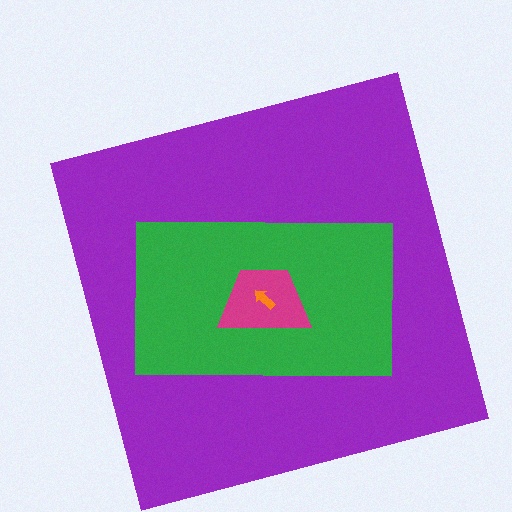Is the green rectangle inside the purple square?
Yes.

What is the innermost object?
The orange arrow.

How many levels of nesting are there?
4.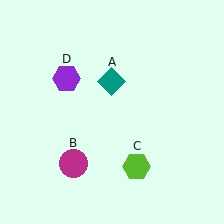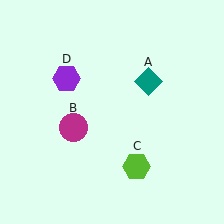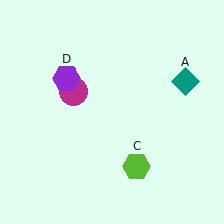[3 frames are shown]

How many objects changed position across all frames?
2 objects changed position: teal diamond (object A), magenta circle (object B).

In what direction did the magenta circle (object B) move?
The magenta circle (object B) moved up.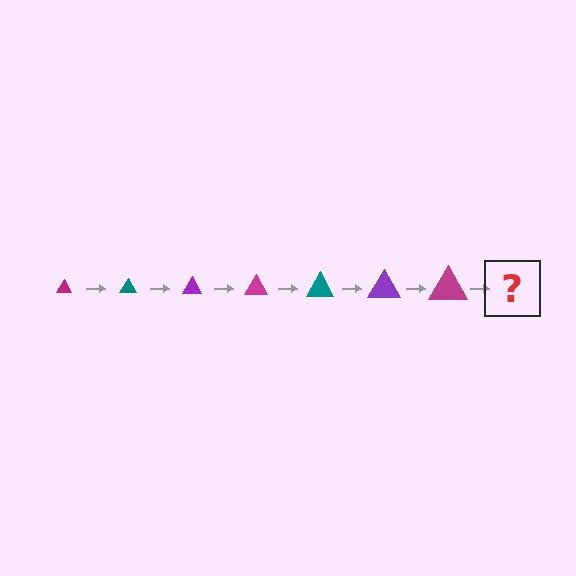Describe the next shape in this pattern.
It should be a teal triangle, larger than the previous one.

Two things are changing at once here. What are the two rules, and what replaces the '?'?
The two rules are that the triangle grows larger each step and the color cycles through magenta, teal, and purple. The '?' should be a teal triangle, larger than the previous one.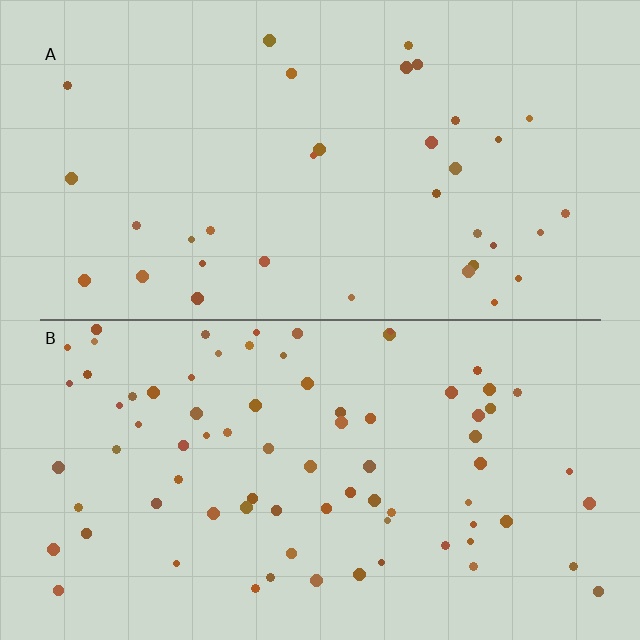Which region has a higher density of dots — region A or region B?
B (the bottom).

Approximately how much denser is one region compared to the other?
Approximately 2.3× — region B over region A.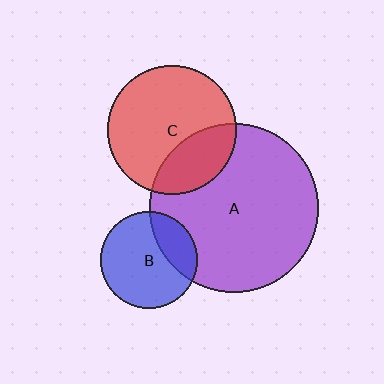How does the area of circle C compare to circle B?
Approximately 1.8 times.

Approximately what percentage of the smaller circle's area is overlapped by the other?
Approximately 25%.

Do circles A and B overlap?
Yes.